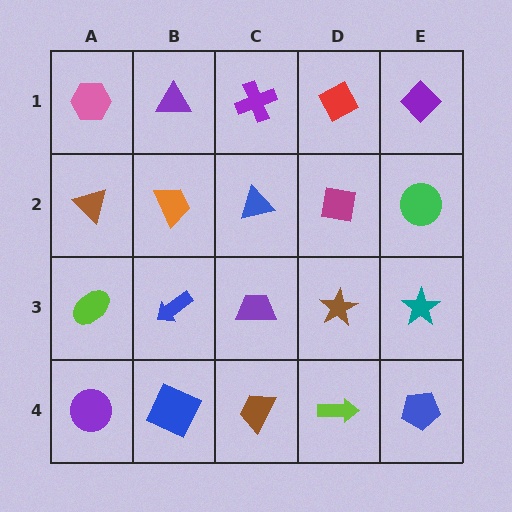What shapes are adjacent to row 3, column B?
An orange trapezoid (row 2, column B), a blue square (row 4, column B), a lime ellipse (row 3, column A), a purple trapezoid (row 3, column C).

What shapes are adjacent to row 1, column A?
A brown triangle (row 2, column A), a purple triangle (row 1, column B).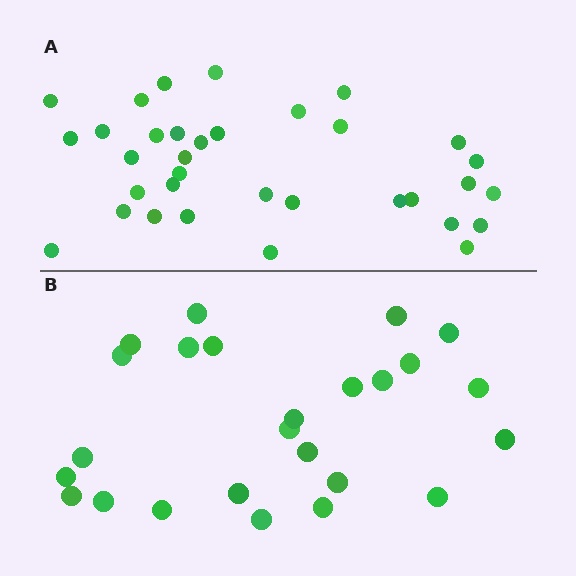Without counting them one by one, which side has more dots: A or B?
Region A (the top region) has more dots.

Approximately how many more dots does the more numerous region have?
Region A has roughly 8 or so more dots than region B.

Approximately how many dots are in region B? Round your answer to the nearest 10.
About 20 dots. (The exact count is 25, which rounds to 20.)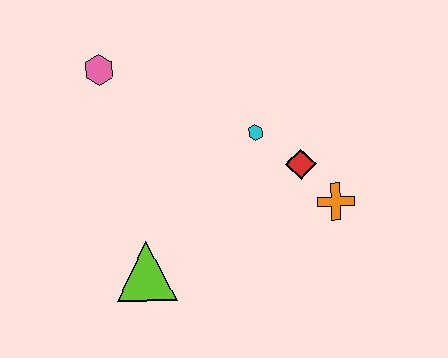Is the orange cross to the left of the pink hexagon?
No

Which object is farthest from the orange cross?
The pink hexagon is farthest from the orange cross.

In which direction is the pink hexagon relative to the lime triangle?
The pink hexagon is above the lime triangle.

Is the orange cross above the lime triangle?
Yes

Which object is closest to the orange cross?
The red diamond is closest to the orange cross.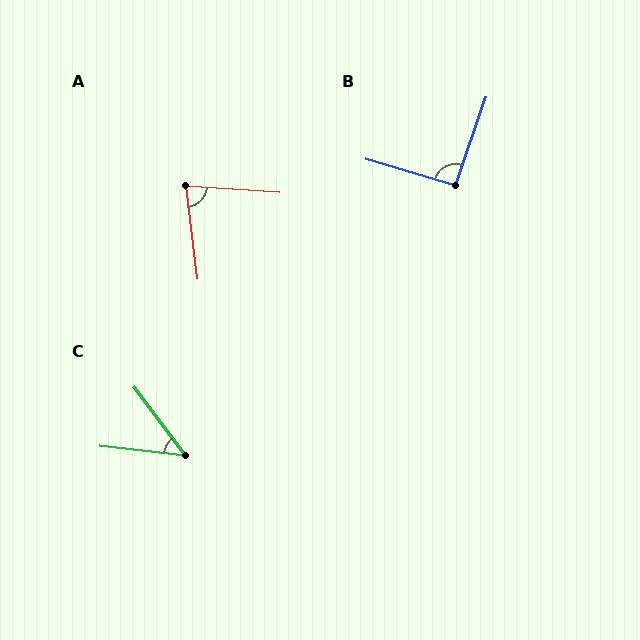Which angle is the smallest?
C, at approximately 47 degrees.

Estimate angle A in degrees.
Approximately 79 degrees.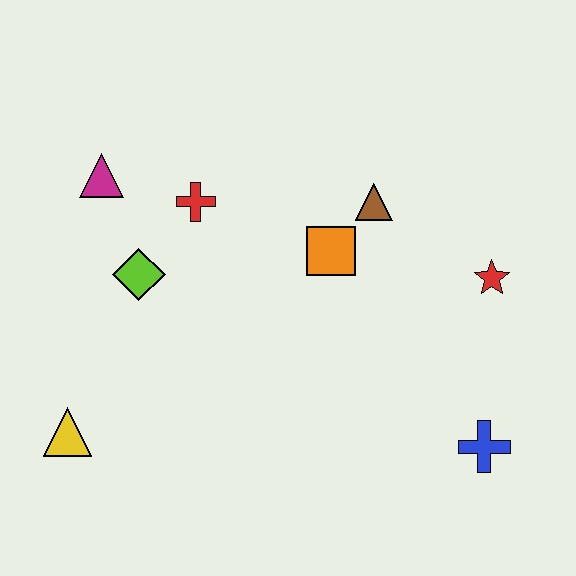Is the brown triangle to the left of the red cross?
No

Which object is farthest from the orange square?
The yellow triangle is farthest from the orange square.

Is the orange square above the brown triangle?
No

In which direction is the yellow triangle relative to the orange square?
The yellow triangle is to the left of the orange square.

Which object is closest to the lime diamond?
The red cross is closest to the lime diamond.